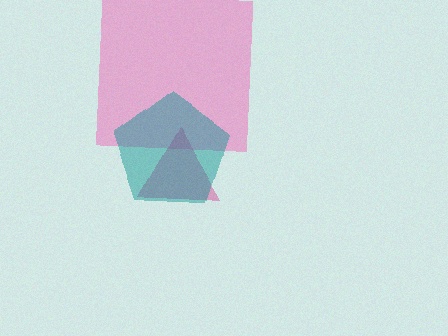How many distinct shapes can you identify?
There are 3 distinct shapes: a pink square, a magenta triangle, a teal pentagon.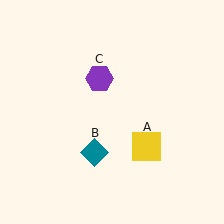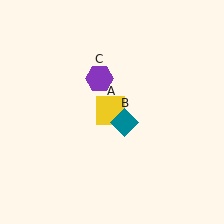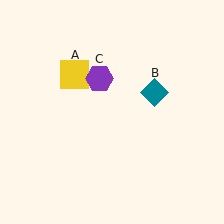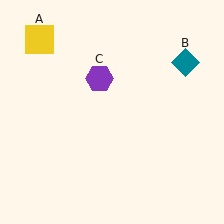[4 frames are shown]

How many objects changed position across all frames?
2 objects changed position: yellow square (object A), teal diamond (object B).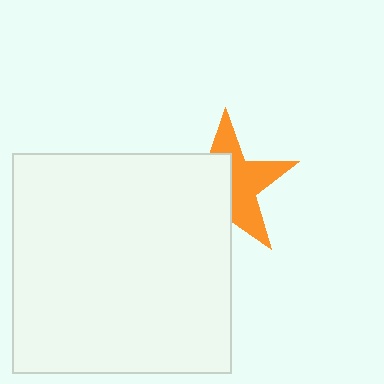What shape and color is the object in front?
The object in front is a white square.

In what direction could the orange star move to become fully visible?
The orange star could move right. That would shift it out from behind the white square entirely.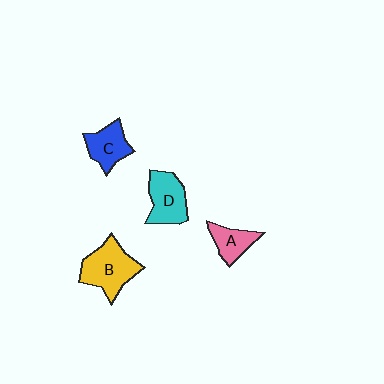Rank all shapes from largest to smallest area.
From largest to smallest: B (yellow), D (cyan), C (blue), A (pink).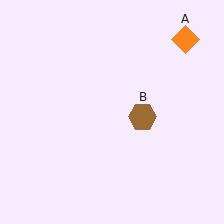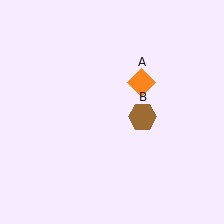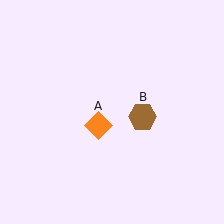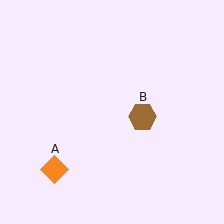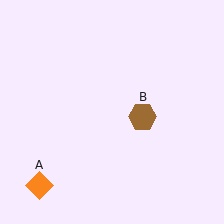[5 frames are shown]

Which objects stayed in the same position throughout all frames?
Brown hexagon (object B) remained stationary.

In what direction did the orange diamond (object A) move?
The orange diamond (object A) moved down and to the left.